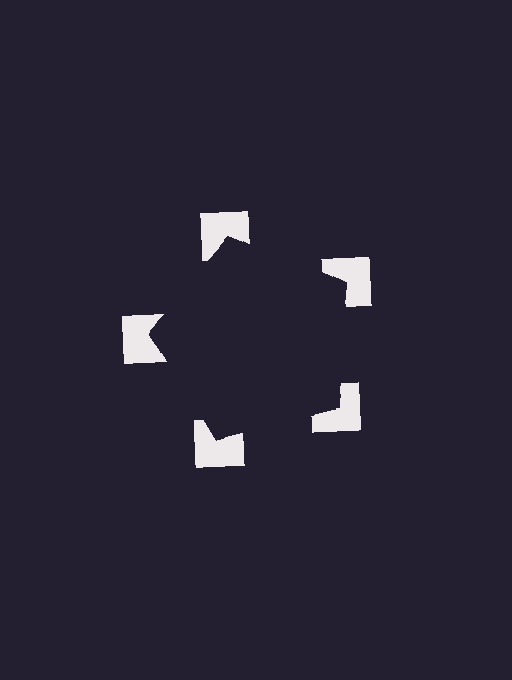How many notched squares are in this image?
There are 5 — one at each vertex of the illusory pentagon.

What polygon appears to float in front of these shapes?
An illusory pentagon — its edges are inferred from the aligned wedge cuts in the notched squares, not physically drawn.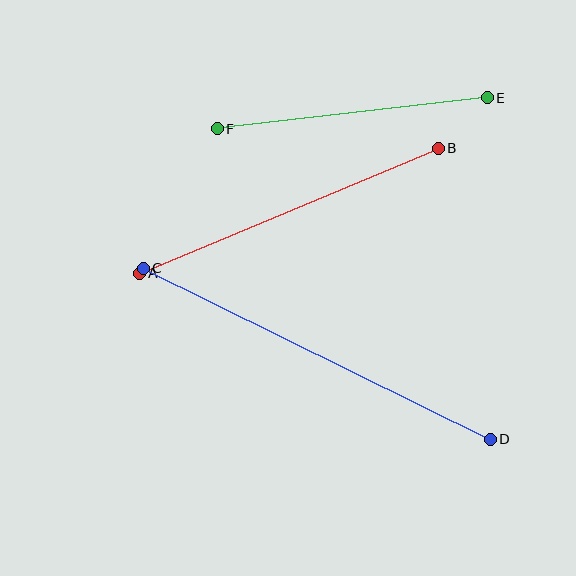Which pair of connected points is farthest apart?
Points C and D are farthest apart.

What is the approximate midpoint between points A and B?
The midpoint is at approximately (289, 211) pixels.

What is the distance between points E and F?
The distance is approximately 272 pixels.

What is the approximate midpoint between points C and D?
The midpoint is at approximately (317, 354) pixels.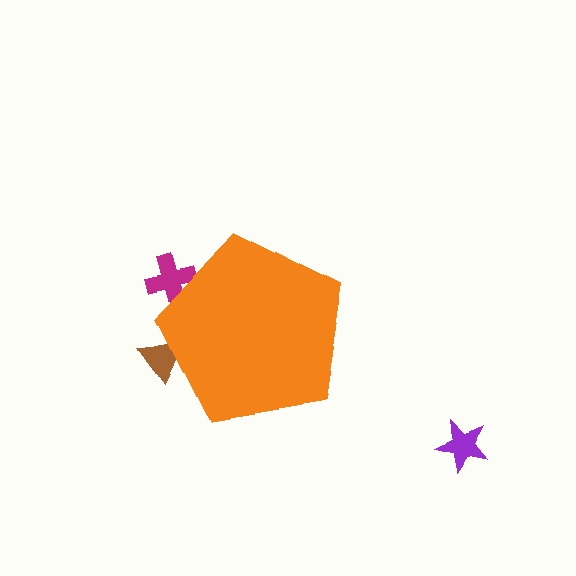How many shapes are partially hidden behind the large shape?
2 shapes are partially hidden.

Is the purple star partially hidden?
No, the purple star is fully visible.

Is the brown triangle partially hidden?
Yes, the brown triangle is partially hidden behind the orange pentagon.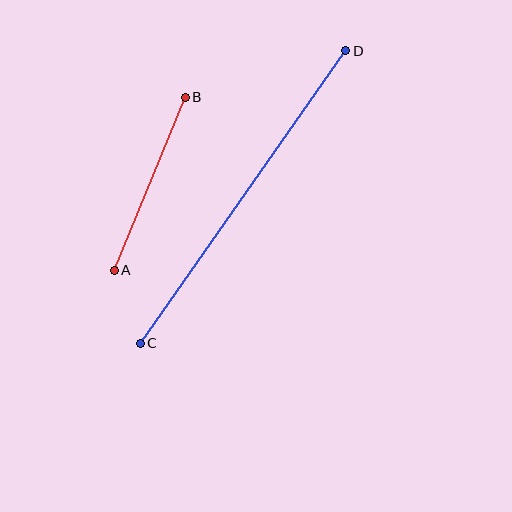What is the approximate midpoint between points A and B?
The midpoint is at approximately (150, 184) pixels.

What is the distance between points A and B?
The distance is approximately 187 pixels.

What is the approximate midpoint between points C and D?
The midpoint is at approximately (243, 197) pixels.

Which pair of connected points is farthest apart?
Points C and D are farthest apart.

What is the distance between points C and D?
The distance is approximately 358 pixels.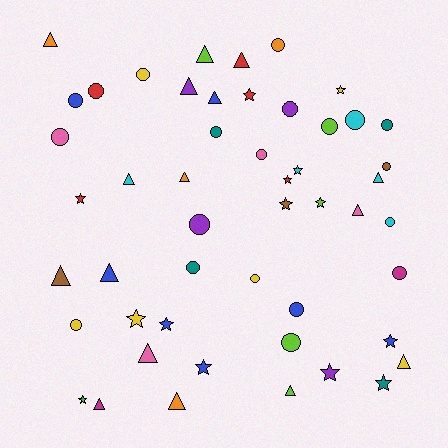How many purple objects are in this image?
There are 4 purple objects.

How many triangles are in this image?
There are 16 triangles.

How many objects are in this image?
There are 50 objects.